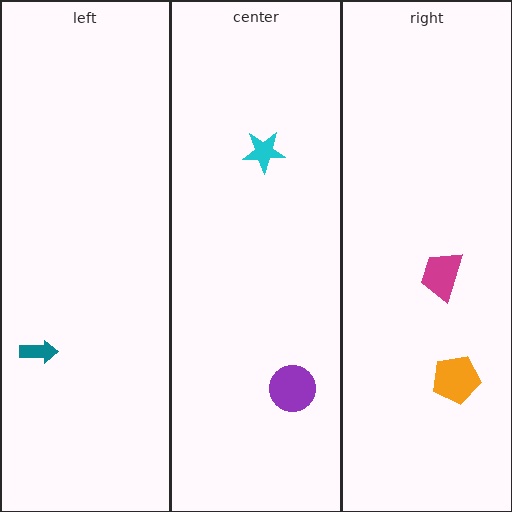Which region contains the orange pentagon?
The right region.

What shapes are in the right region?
The magenta trapezoid, the orange pentagon.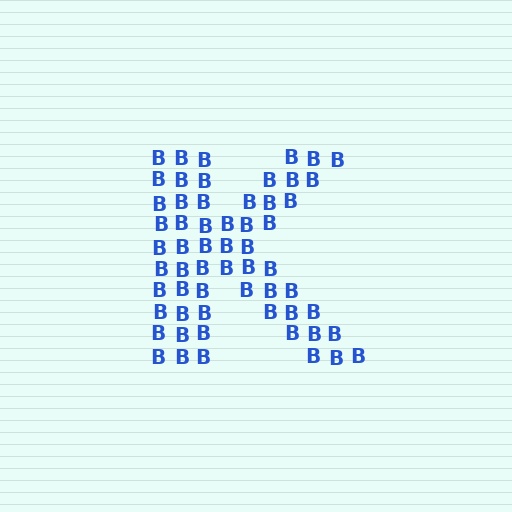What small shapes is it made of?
It is made of small letter B's.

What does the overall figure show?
The overall figure shows the letter K.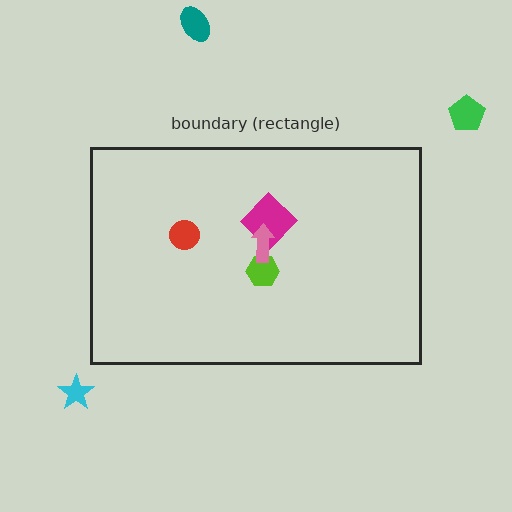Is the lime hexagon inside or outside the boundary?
Inside.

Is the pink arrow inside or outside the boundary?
Inside.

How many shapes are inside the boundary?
4 inside, 3 outside.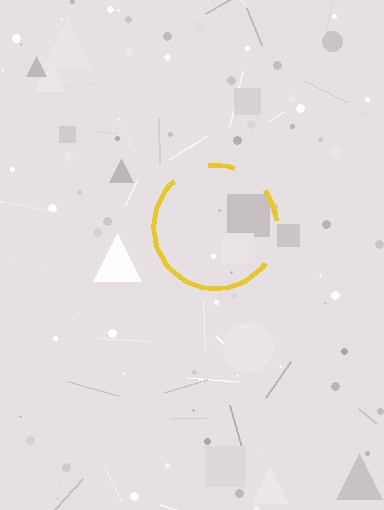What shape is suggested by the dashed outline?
The dashed outline suggests a circle.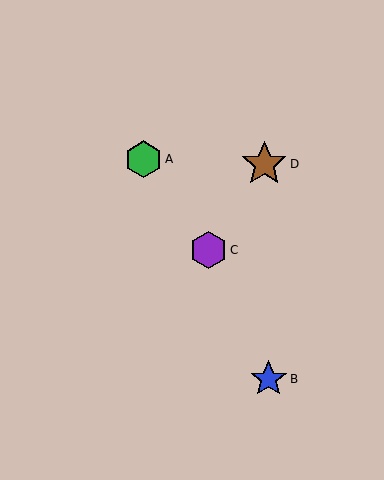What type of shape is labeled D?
Shape D is a brown star.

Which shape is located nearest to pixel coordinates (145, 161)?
The green hexagon (labeled A) at (144, 159) is nearest to that location.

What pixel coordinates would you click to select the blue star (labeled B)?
Click at (269, 379) to select the blue star B.